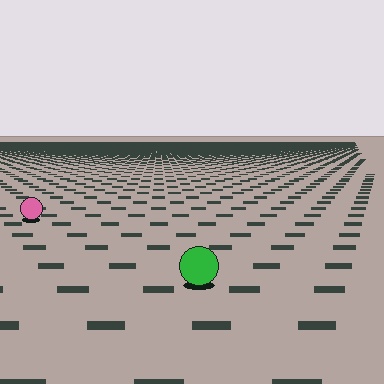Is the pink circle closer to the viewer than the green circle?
No. The green circle is closer — you can tell from the texture gradient: the ground texture is coarser near it.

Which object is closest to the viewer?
The green circle is closest. The texture marks near it are larger and more spread out.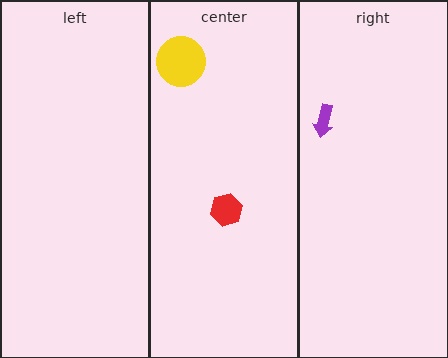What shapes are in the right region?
The purple arrow.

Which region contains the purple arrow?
The right region.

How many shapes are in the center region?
2.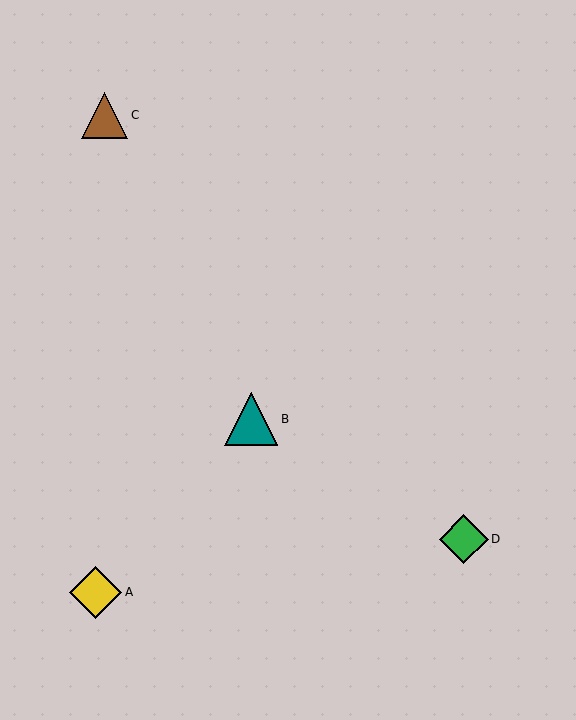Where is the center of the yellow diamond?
The center of the yellow diamond is at (96, 592).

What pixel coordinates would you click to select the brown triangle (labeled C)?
Click at (105, 115) to select the brown triangle C.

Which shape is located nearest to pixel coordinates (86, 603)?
The yellow diamond (labeled A) at (96, 592) is nearest to that location.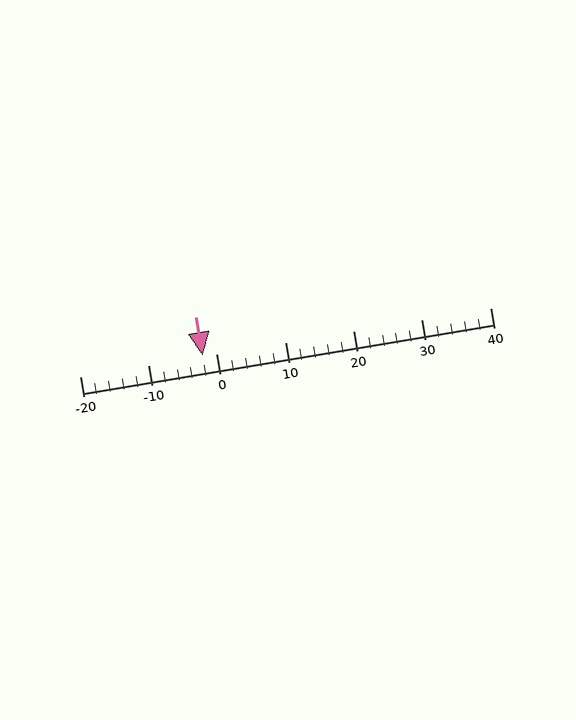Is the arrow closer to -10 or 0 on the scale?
The arrow is closer to 0.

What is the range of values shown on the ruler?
The ruler shows values from -20 to 40.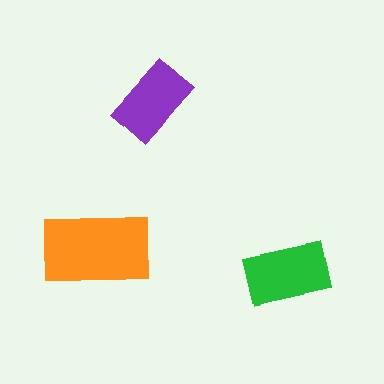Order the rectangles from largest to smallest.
the orange one, the green one, the purple one.